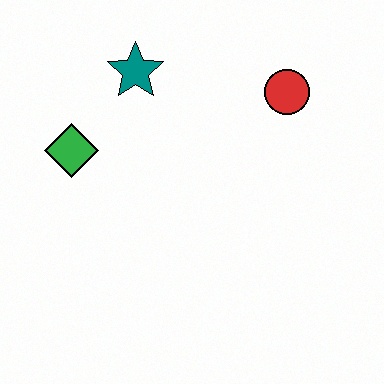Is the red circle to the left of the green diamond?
No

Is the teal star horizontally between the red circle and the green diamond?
Yes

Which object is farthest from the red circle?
The green diamond is farthest from the red circle.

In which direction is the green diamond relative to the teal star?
The green diamond is below the teal star.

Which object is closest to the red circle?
The teal star is closest to the red circle.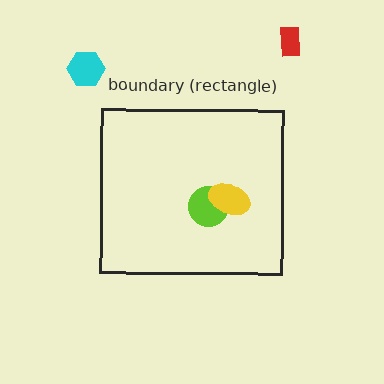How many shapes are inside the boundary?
2 inside, 2 outside.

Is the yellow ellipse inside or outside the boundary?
Inside.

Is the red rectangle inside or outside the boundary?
Outside.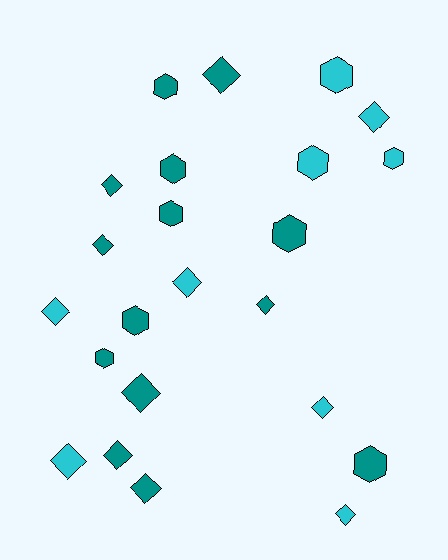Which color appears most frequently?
Teal, with 14 objects.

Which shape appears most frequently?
Diamond, with 13 objects.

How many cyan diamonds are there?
There are 6 cyan diamonds.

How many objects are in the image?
There are 23 objects.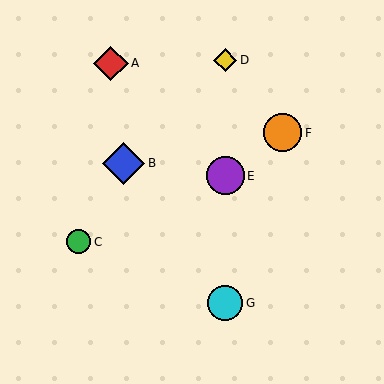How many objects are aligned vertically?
3 objects (D, E, G) are aligned vertically.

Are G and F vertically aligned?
No, G is at x≈225 and F is at x≈283.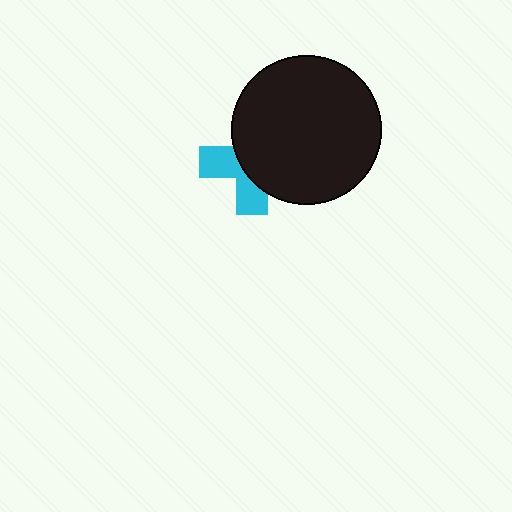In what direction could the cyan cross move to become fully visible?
The cyan cross could move left. That would shift it out from behind the black circle entirely.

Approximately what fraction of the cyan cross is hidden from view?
Roughly 59% of the cyan cross is hidden behind the black circle.